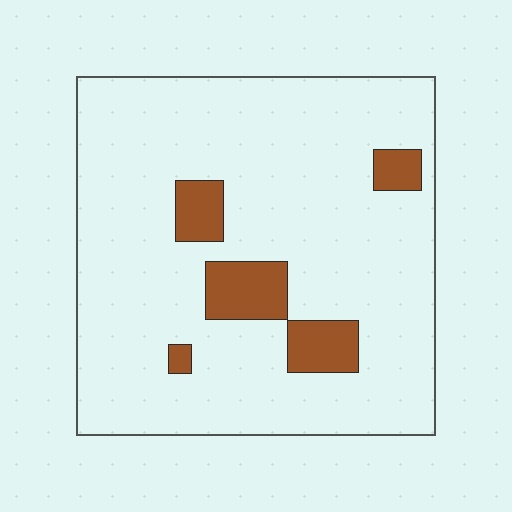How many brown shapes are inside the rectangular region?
5.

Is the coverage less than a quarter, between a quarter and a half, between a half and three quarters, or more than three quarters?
Less than a quarter.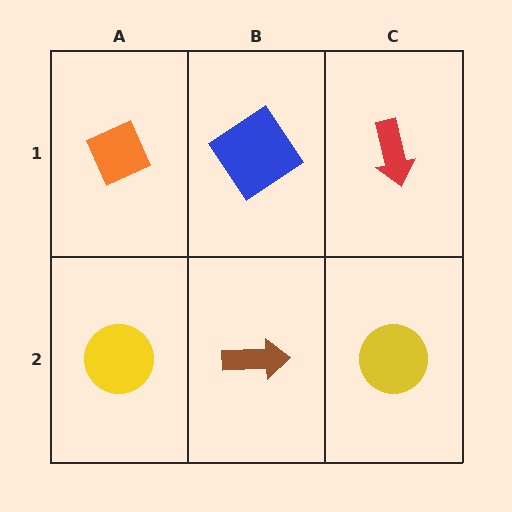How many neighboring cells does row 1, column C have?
2.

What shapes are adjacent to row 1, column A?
A yellow circle (row 2, column A), a blue diamond (row 1, column B).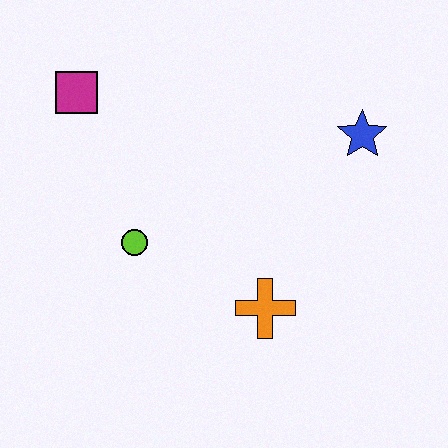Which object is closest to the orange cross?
The lime circle is closest to the orange cross.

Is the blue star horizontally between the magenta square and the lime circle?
No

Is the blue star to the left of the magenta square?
No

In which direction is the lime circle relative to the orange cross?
The lime circle is to the left of the orange cross.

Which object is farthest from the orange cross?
The magenta square is farthest from the orange cross.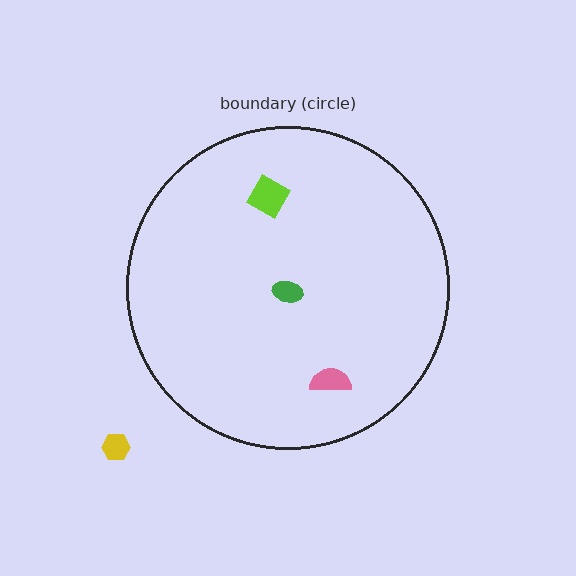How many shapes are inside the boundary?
3 inside, 1 outside.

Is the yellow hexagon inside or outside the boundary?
Outside.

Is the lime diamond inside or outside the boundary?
Inside.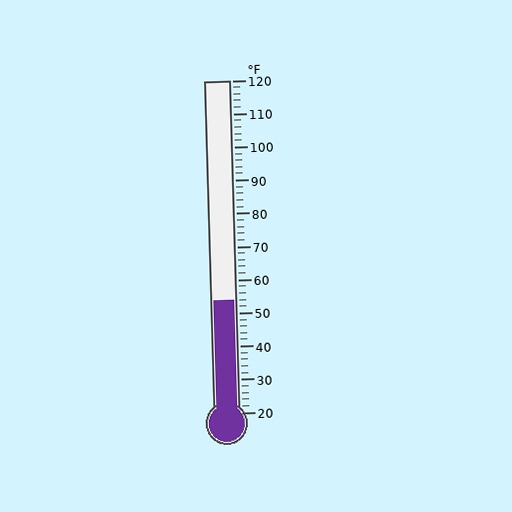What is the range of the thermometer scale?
The thermometer scale ranges from 20°F to 120°F.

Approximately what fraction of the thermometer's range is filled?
The thermometer is filled to approximately 35% of its range.